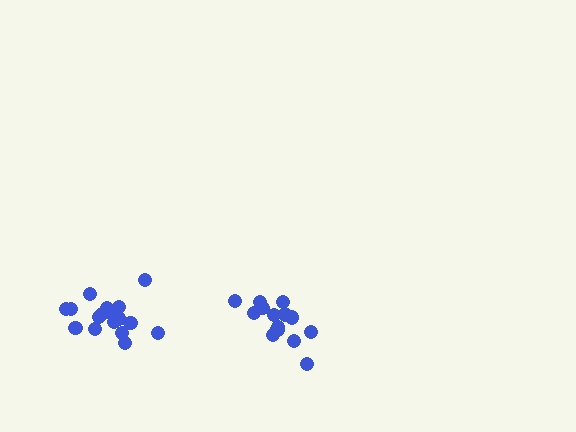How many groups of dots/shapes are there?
There are 2 groups.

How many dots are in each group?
Group 1: 16 dots, Group 2: 17 dots (33 total).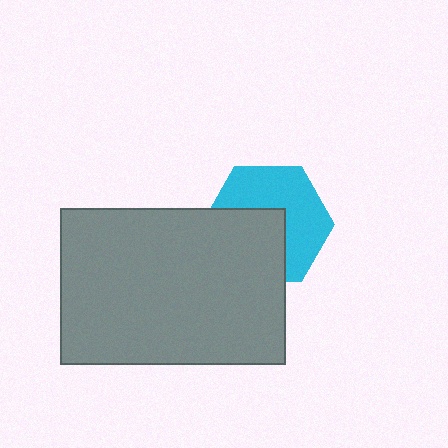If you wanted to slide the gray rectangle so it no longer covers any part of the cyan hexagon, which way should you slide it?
Slide it toward the lower-left — that is the most direct way to separate the two shapes.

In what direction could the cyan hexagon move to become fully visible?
The cyan hexagon could move toward the upper-right. That would shift it out from behind the gray rectangle entirely.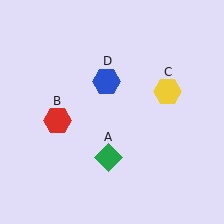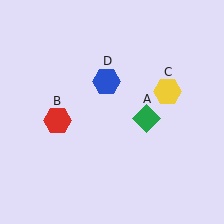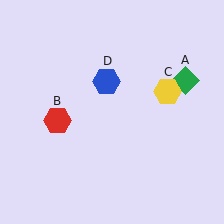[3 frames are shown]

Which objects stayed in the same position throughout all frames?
Red hexagon (object B) and yellow hexagon (object C) and blue hexagon (object D) remained stationary.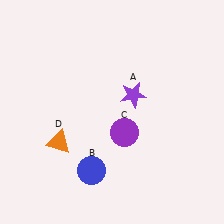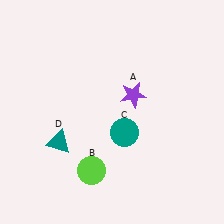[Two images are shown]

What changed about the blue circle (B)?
In Image 1, B is blue. In Image 2, it changed to lime.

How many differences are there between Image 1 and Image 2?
There are 3 differences between the two images.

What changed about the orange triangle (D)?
In Image 1, D is orange. In Image 2, it changed to teal.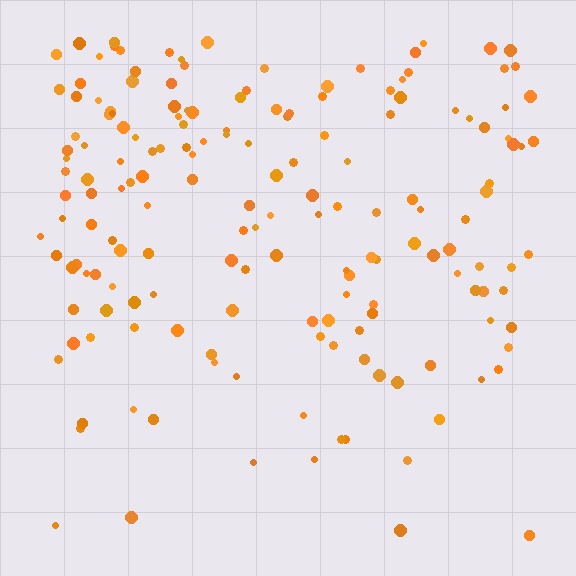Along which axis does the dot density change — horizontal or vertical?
Vertical.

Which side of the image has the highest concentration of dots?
The top.